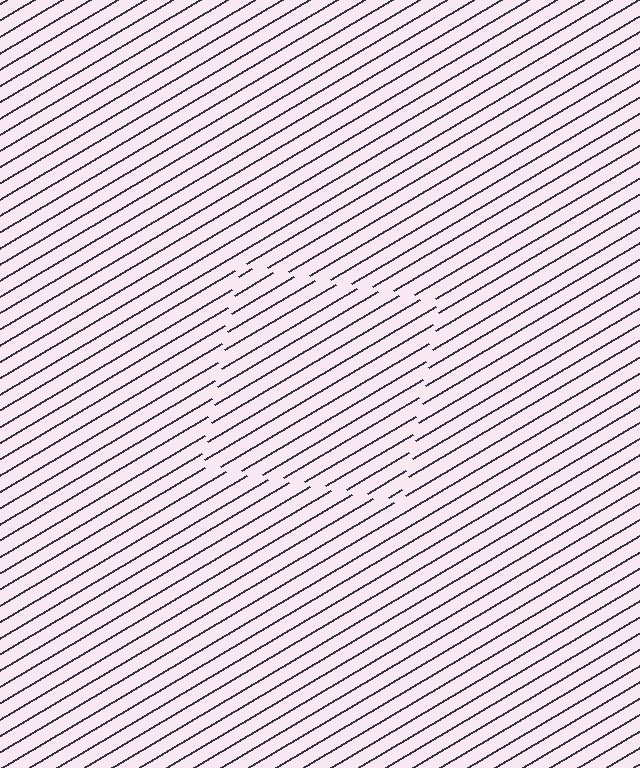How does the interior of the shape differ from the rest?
The interior of the shape contains the same grating, shifted by half a period — the contour is defined by the phase discontinuity where line-ends from the inner and outer gratings abut.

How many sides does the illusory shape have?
4 sides — the line-ends trace a square.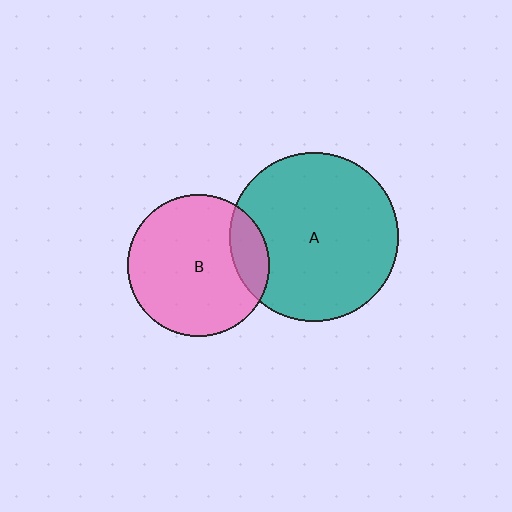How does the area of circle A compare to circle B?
Approximately 1.4 times.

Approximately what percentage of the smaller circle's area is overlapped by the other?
Approximately 15%.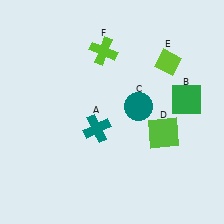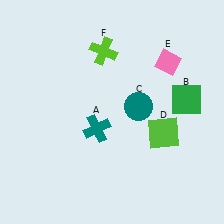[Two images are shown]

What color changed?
The diamond (E) changed from lime in Image 1 to pink in Image 2.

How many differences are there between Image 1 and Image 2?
There is 1 difference between the two images.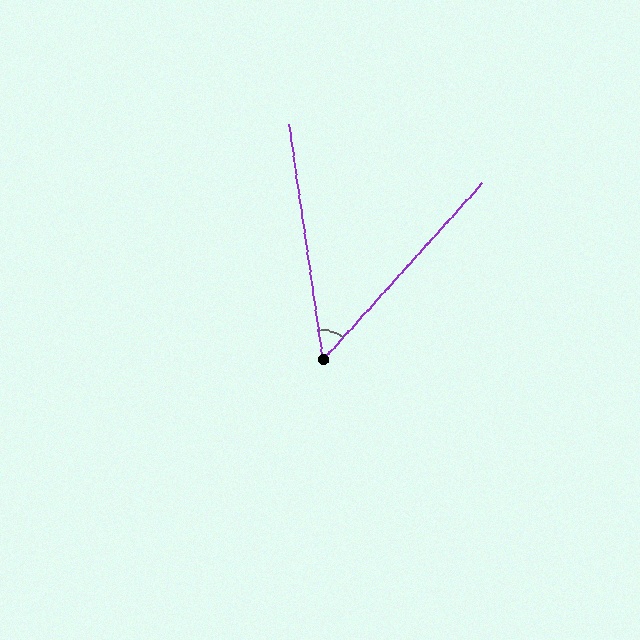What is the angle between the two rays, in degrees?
Approximately 50 degrees.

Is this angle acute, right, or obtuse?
It is acute.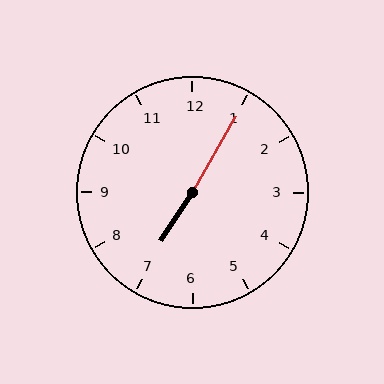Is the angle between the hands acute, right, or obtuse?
It is obtuse.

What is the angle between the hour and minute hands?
Approximately 178 degrees.